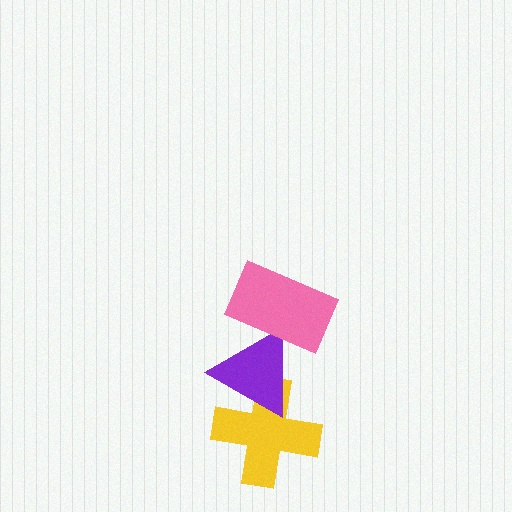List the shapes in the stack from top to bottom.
From top to bottom: the pink rectangle, the purple triangle, the yellow cross.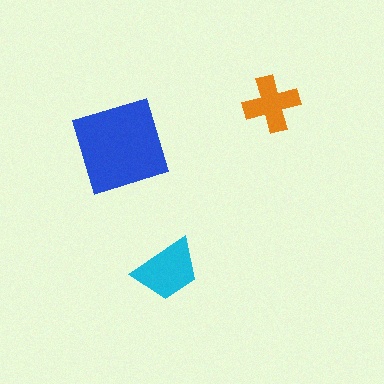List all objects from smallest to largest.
The orange cross, the cyan trapezoid, the blue square.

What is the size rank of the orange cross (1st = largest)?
3rd.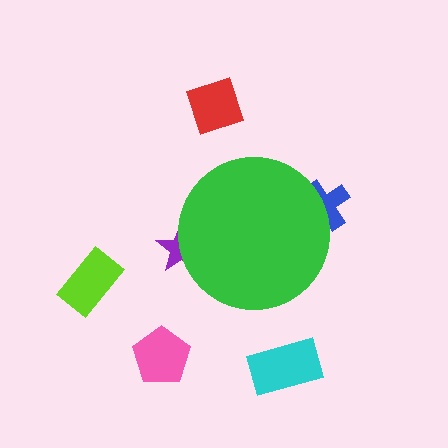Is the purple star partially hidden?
Yes, the purple star is partially hidden behind the green circle.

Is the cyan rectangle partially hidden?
No, the cyan rectangle is fully visible.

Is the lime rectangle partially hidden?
No, the lime rectangle is fully visible.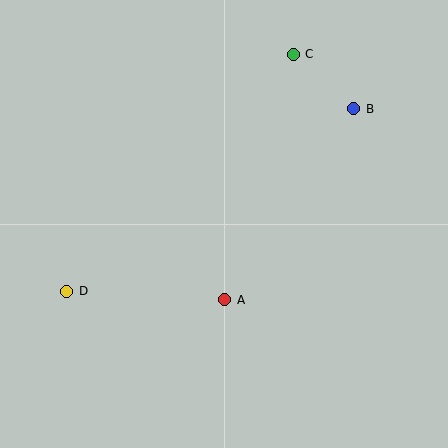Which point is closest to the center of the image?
Point A at (225, 300) is closest to the center.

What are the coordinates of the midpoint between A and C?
The midpoint between A and C is at (259, 177).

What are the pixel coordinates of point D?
Point D is at (67, 291).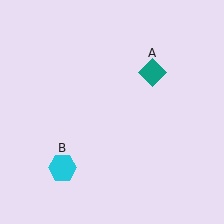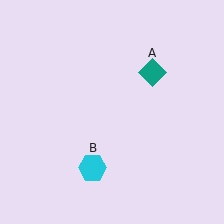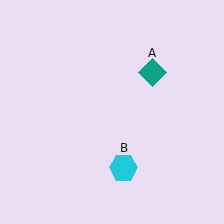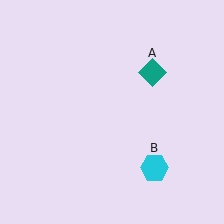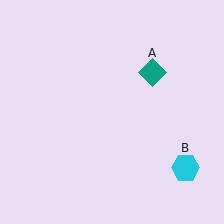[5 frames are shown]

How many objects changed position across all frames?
1 object changed position: cyan hexagon (object B).